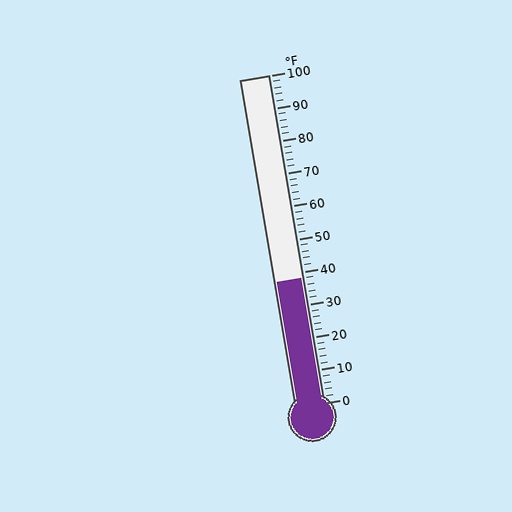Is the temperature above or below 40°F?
The temperature is below 40°F.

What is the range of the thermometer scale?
The thermometer scale ranges from 0°F to 100°F.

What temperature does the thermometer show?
The thermometer shows approximately 38°F.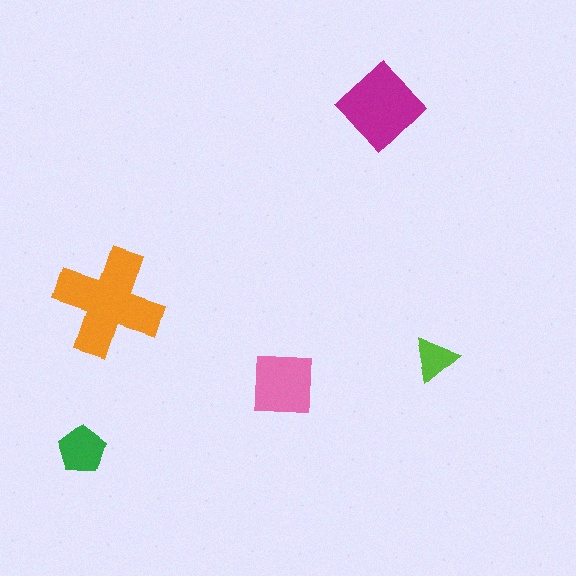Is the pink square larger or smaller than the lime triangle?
Larger.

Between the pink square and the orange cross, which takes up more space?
The orange cross.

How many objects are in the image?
There are 5 objects in the image.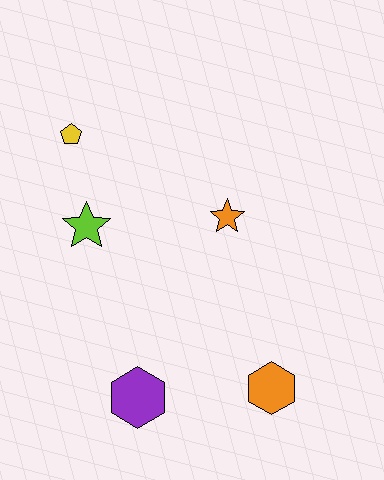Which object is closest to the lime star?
The yellow pentagon is closest to the lime star.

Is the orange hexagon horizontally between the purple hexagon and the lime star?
No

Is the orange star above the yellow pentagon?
No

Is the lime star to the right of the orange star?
No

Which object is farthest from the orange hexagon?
The yellow pentagon is farthest from the orange hexagon.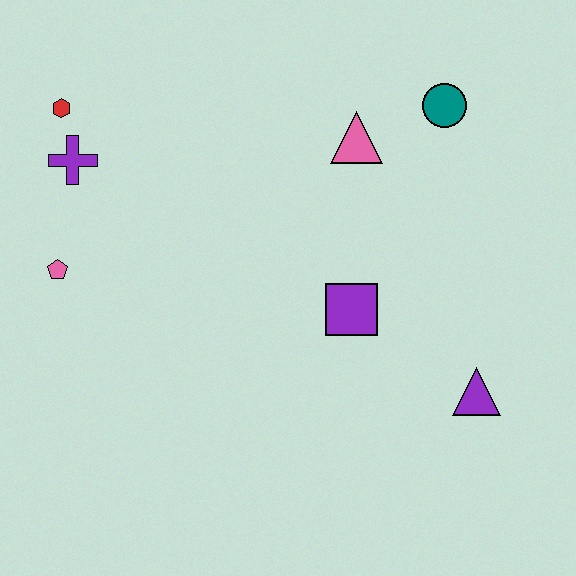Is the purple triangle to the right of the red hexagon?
Yes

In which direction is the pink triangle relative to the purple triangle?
The pink triangle is above the purple triangle.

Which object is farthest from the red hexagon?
The purple triangle is farthest from the red hexagon.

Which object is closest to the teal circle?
The pink triangle is closest to the teal circle.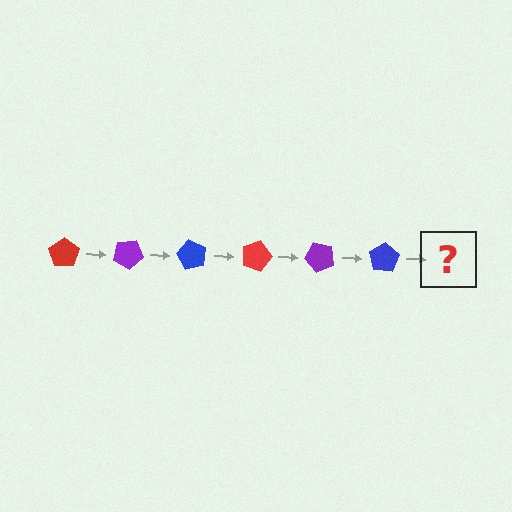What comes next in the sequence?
The next element should be a red pentagon, rotated 180 degrees from the start.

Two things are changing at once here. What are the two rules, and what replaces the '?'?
The two rules are that it rotates 30 degrees each step and the color cycles through red, purple, and blue. The '?' should be a red pentagon, rotated 180 degrees from the start.